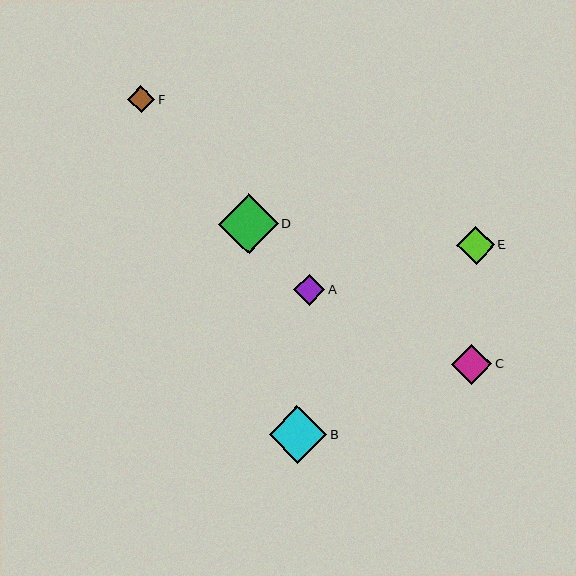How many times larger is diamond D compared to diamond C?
Diamond D is approximately 1.5 times the size of diamond C.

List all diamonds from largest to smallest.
From largest to smallest: D, B, C, E, A, F.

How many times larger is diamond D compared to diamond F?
Diamond D is approximately 2.2 times the size of diamond F.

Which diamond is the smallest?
Diamond F is the smallest with a size of approximately 27 pixels.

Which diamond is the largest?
Diamond D is the largest with a size of approximately 59 pixels.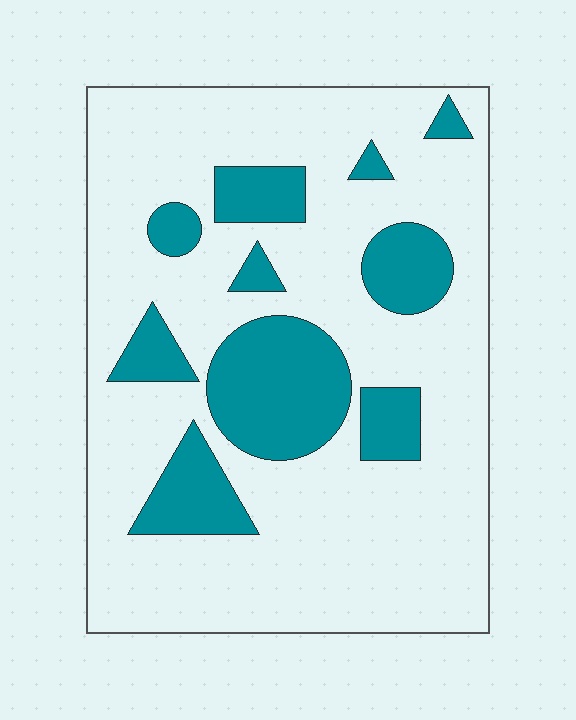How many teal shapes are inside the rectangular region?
10.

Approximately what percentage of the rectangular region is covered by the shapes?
Approximately 25%.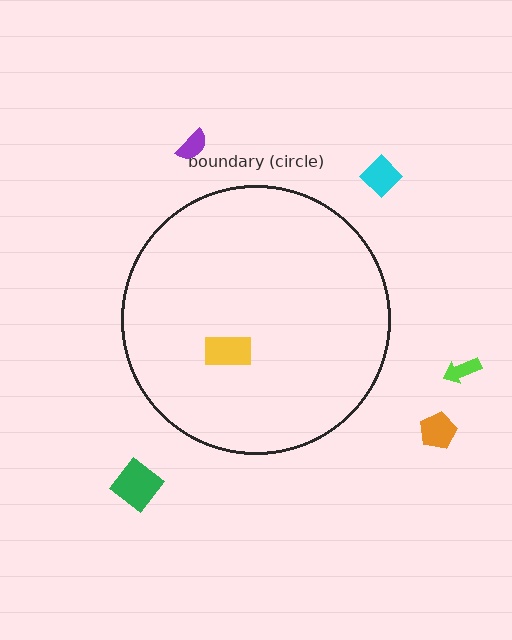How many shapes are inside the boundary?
1 inside, 5 outside.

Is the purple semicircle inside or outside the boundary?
Outside.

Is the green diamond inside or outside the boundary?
Outside.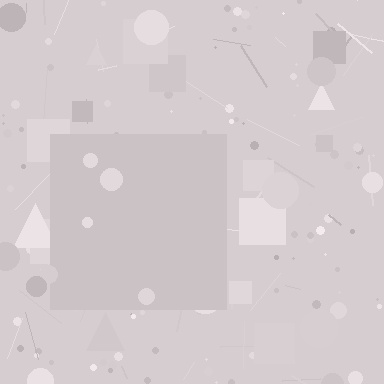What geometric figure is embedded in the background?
A square is embedded in the background.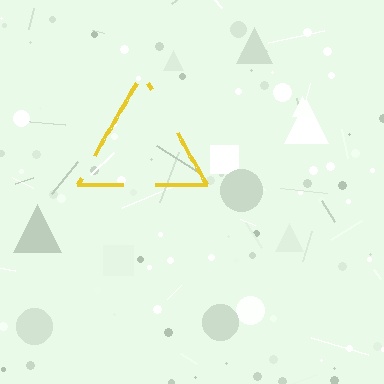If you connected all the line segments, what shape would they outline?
They would outline a triangle.